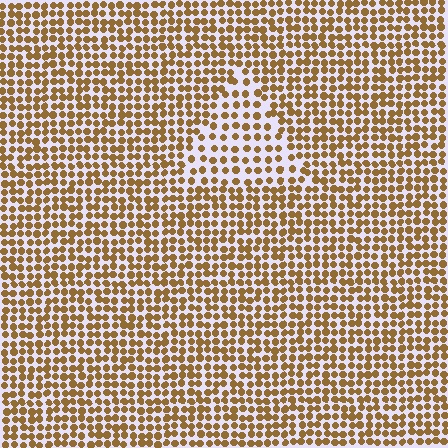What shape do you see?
I see a triangle.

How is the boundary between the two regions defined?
The boundary is defined by a change in element density (approximately 1.7x ratio). All elements are the same color, size, and shape.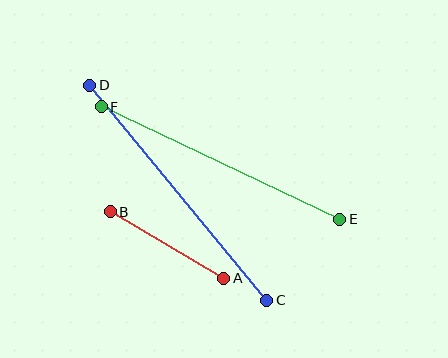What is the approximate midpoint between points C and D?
The midpoint is at approximately (178, 193) pixels.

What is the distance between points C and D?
The distance is approximately 278 pixels.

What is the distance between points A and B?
The distance is approximately 132 pixels.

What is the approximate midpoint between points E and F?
The midpoint is at approximately (220, 163) pixels.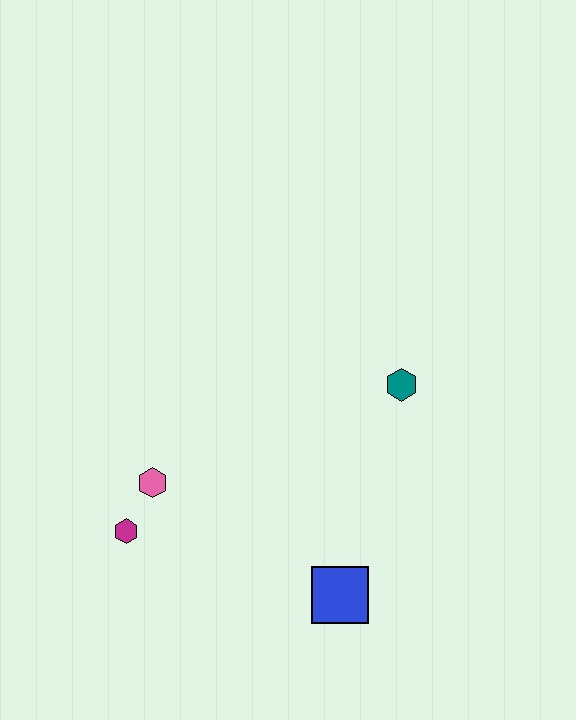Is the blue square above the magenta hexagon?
No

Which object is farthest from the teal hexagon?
The magenta hexagon is farthest from the teal hexagon.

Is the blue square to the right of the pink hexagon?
Yes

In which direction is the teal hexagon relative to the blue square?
The teal hexagon is above the blue square.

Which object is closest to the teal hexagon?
The blue square is closest to the teal hexagon.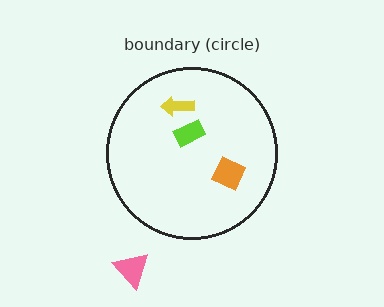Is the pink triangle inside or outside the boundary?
Outside.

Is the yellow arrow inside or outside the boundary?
Inside.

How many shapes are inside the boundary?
3 inside, 1 outside.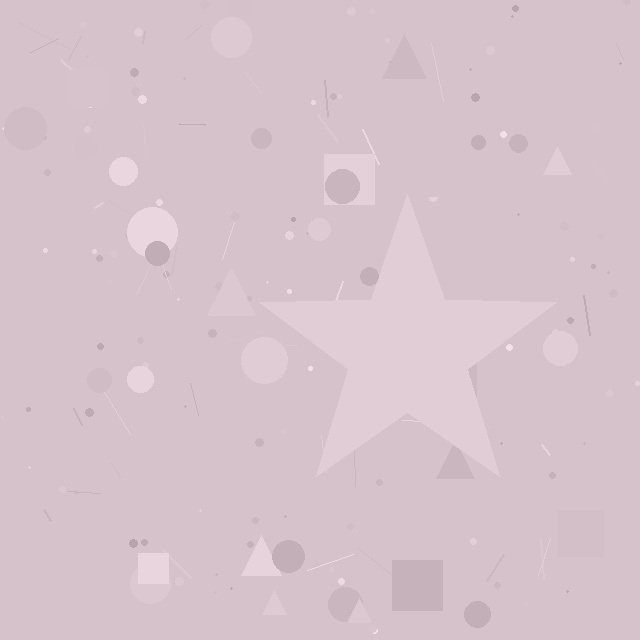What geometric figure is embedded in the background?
A star is embedded in the background.